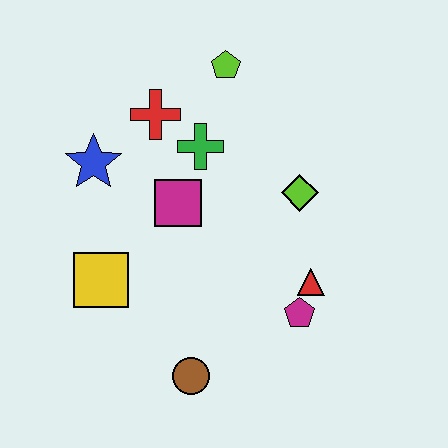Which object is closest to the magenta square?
The green cross is closest to the magenta square.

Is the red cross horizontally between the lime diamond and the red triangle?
No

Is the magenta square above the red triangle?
Yes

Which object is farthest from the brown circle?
The lime pentagon is farthest from the brown circle.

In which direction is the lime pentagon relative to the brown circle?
The lime pentagon is above the brown circle.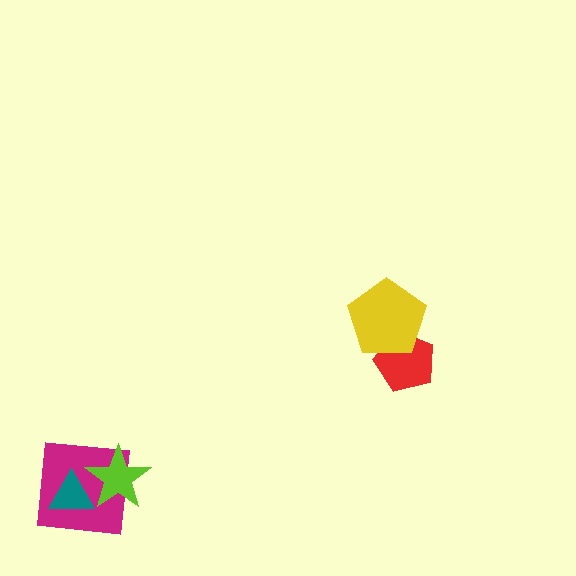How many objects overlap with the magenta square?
2 objects overlap with the magenta square.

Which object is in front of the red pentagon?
The yellow pentagon is in front of the red pentagon.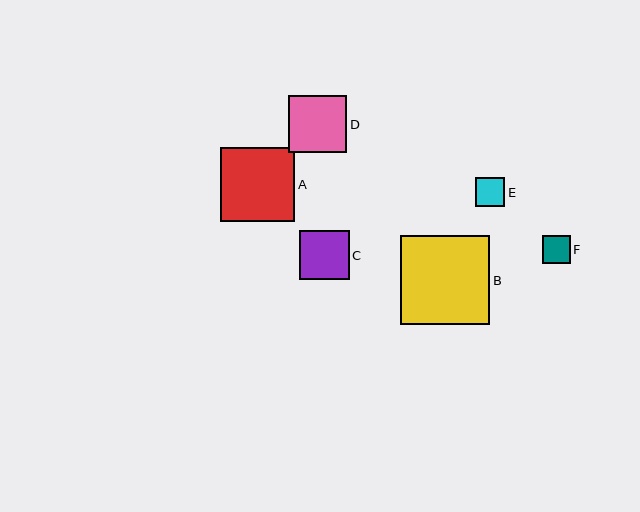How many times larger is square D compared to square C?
Square D is approximately 1.2 times the size of square C.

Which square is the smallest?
Square F is the smallest with a size of approximately 28 pixels.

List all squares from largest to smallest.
From largest to smallest: B, A, D, C, E, F.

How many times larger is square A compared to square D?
Square A is approximately 1.3 times the size of square D.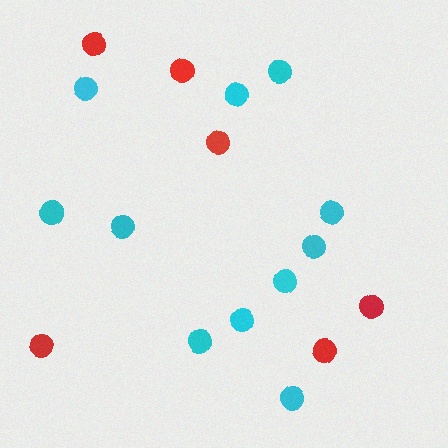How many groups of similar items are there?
There are 2 groups: one group of red circles (6) and one group of cyan circles (11).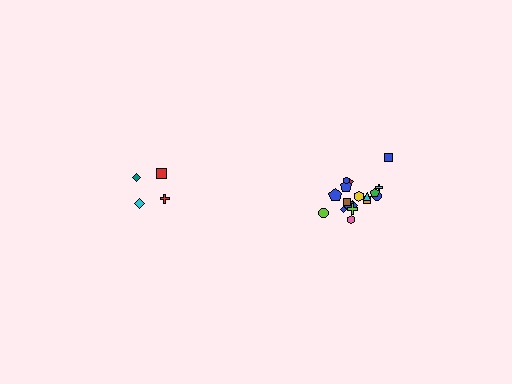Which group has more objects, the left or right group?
The right group.